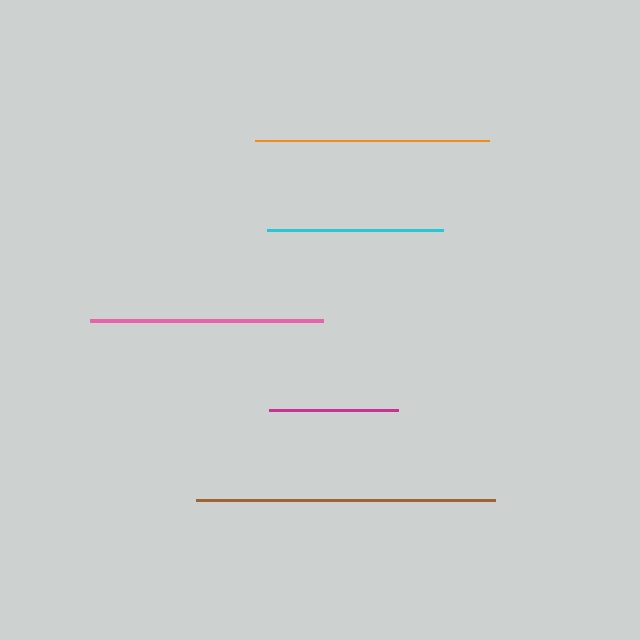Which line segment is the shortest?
The magenta line is the shortest at approximately 129 pixels.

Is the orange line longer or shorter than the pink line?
The orange line is longer than the pink line.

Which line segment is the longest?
The brown line is the longest at approximately 300 pixels.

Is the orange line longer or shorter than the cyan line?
The orange line is longer than the cyan line.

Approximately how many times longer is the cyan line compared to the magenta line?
The cyan line is approximately 1.4 times the length of the magenta line.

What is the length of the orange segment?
The orange segment is approximately 234 pixels long.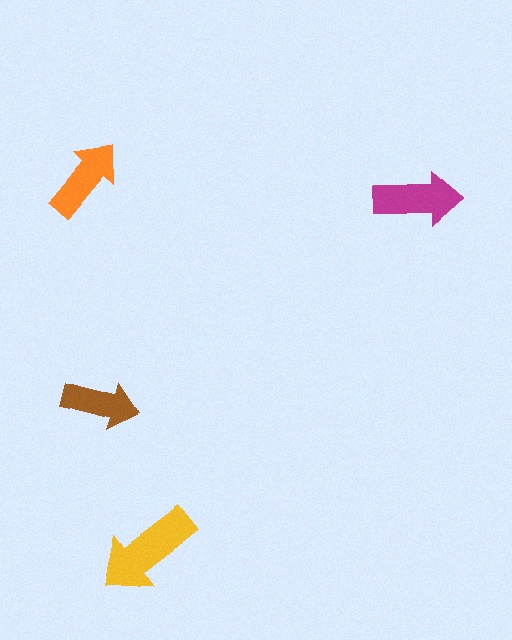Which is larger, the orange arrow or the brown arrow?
The orange one.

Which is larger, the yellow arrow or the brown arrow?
The yellow one.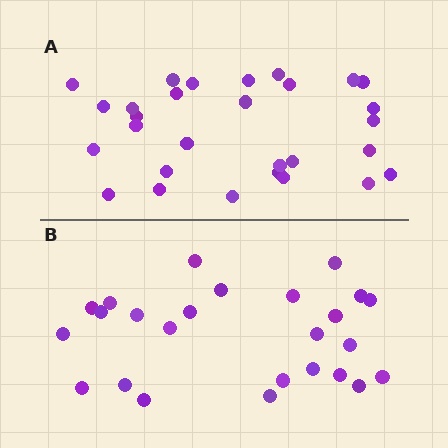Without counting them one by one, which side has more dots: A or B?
Region A (the top region) has more dots.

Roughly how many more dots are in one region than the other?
Region A has about 4 more dots than region B.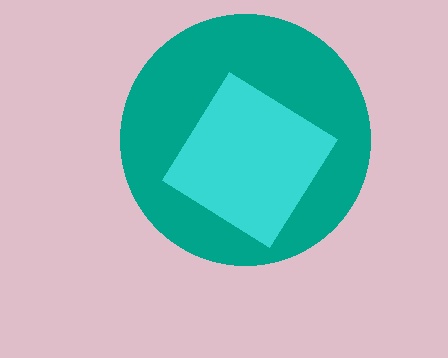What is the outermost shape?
The teal circle.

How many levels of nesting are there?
2.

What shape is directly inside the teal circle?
The cyan diamond.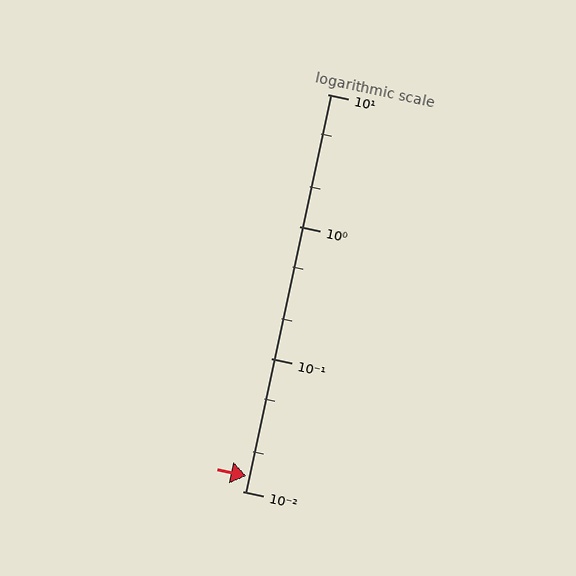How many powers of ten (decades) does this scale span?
The scale spans 3 decades, from 0.01 to 10.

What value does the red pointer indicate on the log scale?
The pointer indicates approximately 0.013.